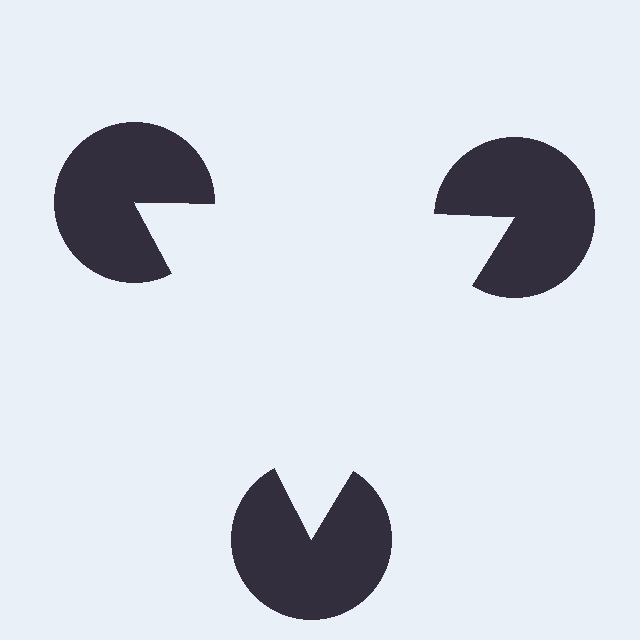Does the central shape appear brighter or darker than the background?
It typically appears slightly brighter than the background, even though no actual brightness change is drawn.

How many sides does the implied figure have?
3 sides.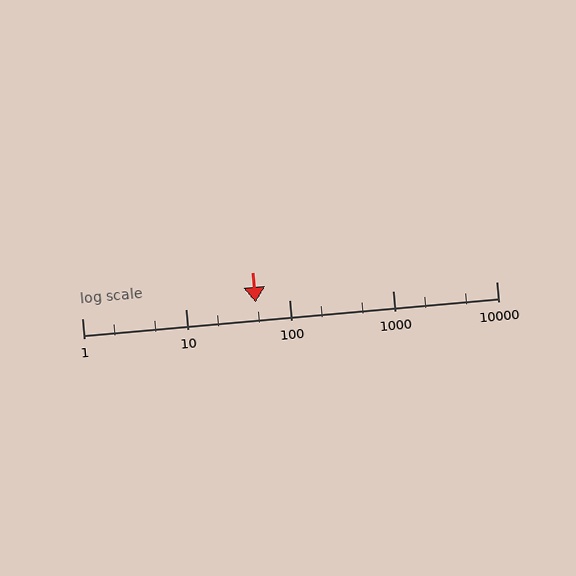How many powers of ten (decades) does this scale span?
The scale spans 4 decades, from 1 to 10000.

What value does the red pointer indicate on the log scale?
The pointer indicates approximately 48.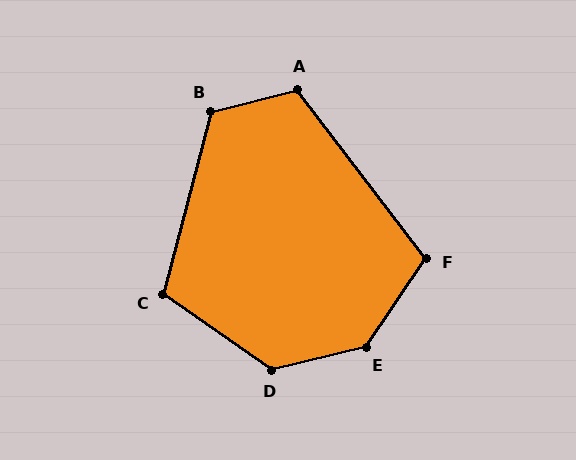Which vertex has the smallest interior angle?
F, at approximately 109 degrees.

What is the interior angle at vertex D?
Approximately 132 degrees (obtuse).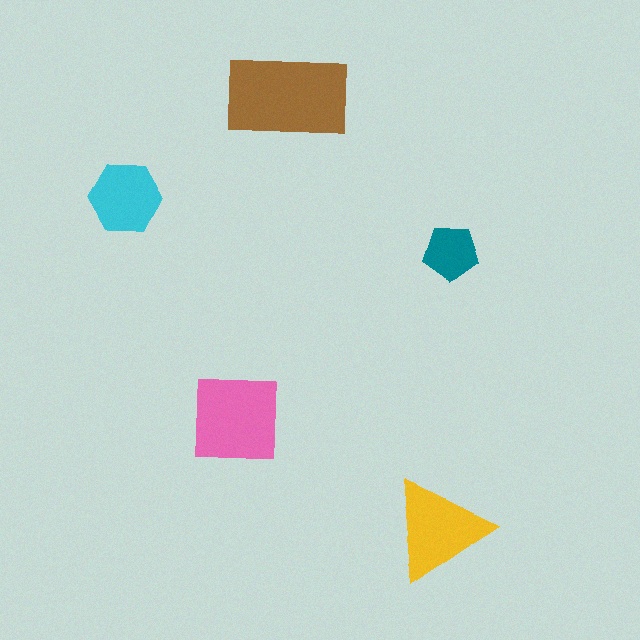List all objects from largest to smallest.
The brown rectangle, the pink square, the yellow triangle, the cyan hexagon, the teal pentagon.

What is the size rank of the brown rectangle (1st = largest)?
1st.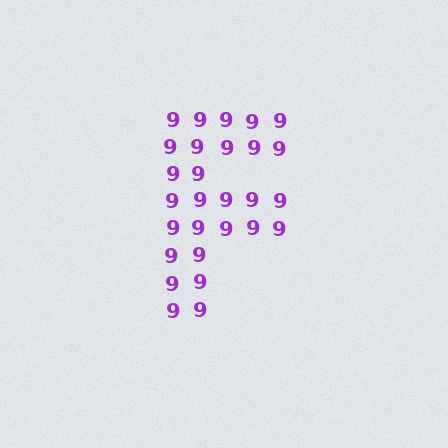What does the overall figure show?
The overall figure shows the letter F.